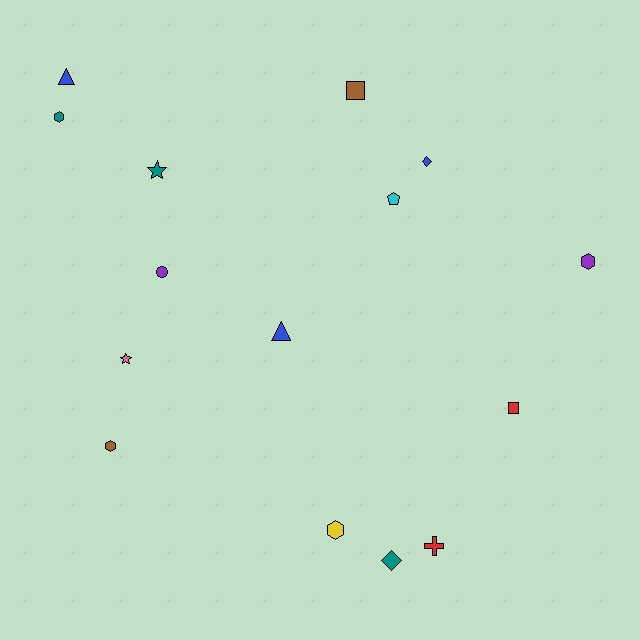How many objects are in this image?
There are 15 objects.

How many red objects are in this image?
There are 2 red objects.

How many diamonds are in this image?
There are 2 diamonds.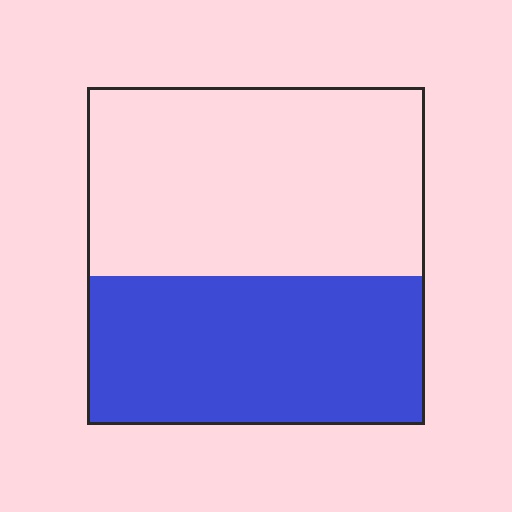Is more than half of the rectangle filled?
No.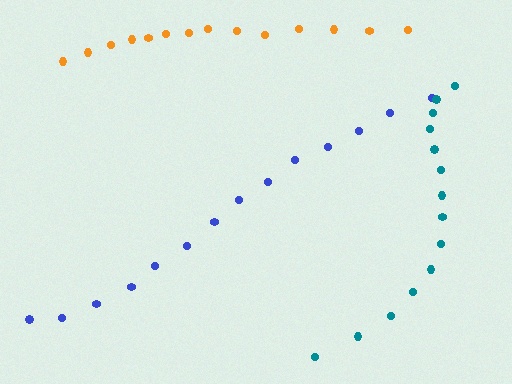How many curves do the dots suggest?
There are 3 distinct paths.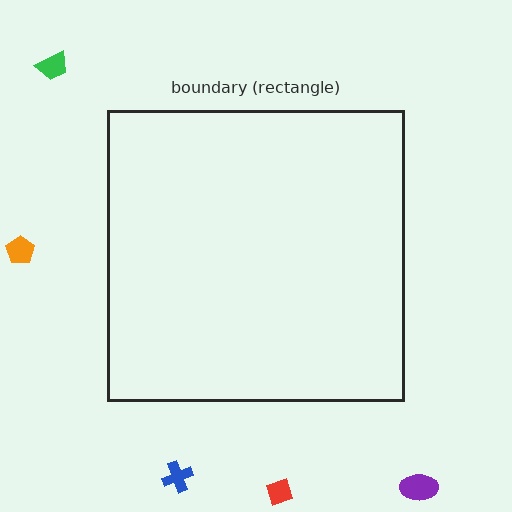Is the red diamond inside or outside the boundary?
Outside.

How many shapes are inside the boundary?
0 inside, 5 outside.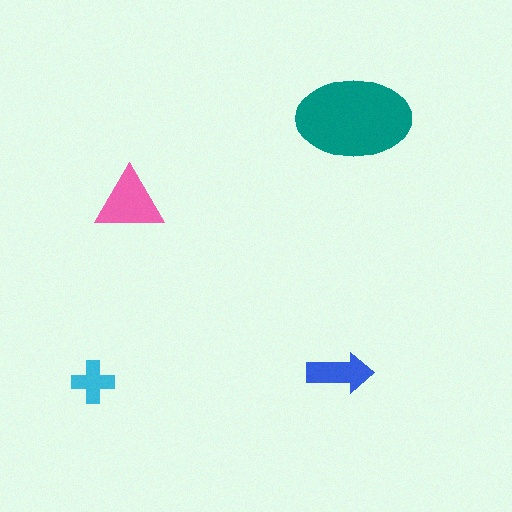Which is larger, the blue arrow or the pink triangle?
The pink triangle.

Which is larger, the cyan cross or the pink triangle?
The pink triangle.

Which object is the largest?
The teal ellipse.